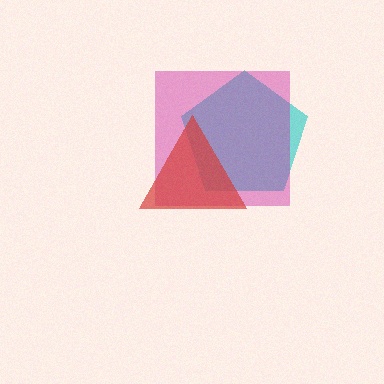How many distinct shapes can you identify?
There are 3 distinct shapes: a cyan pentagon, a magenta square, a red triangle.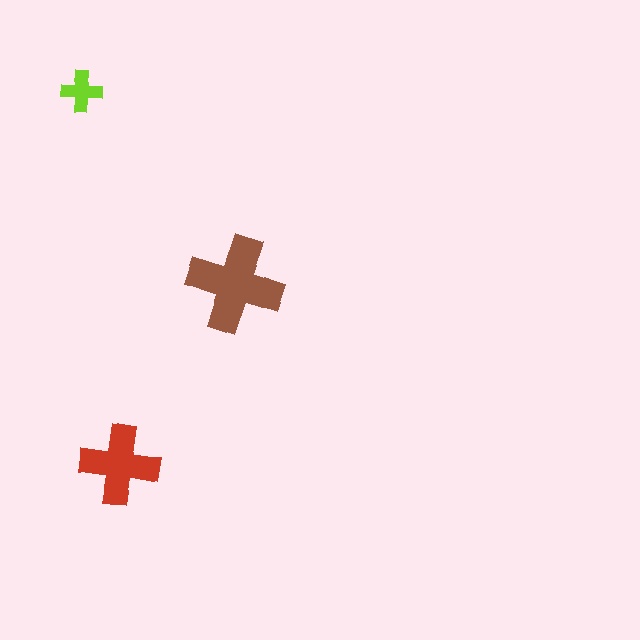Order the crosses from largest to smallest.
the brown one, the red one, the lime one.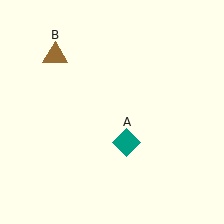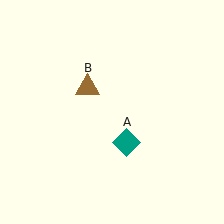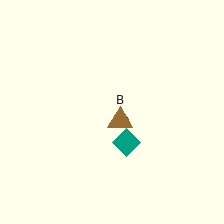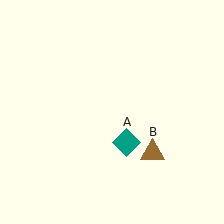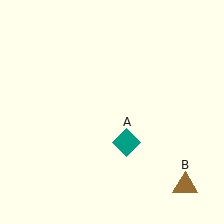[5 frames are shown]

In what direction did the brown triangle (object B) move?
The brown triangle (object B) moved down and to the right.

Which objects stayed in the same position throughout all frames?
Teal diamond (object A) remained stationary.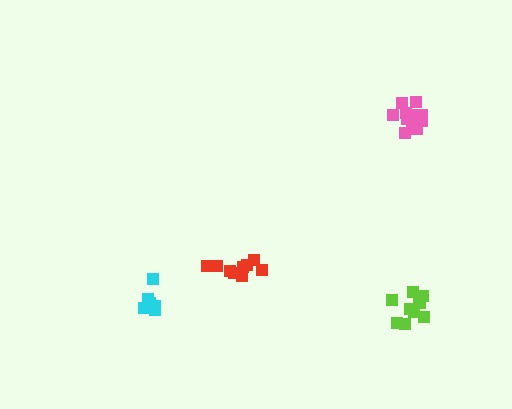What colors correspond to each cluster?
The clusters are colored: lime, pink, cyan, red.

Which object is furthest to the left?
The cyan cluster is leftmost.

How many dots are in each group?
Group 1: 9 dots, Group 2: 12 dots, Group 3: 7 dots, Group 4: 9 dots (37 total).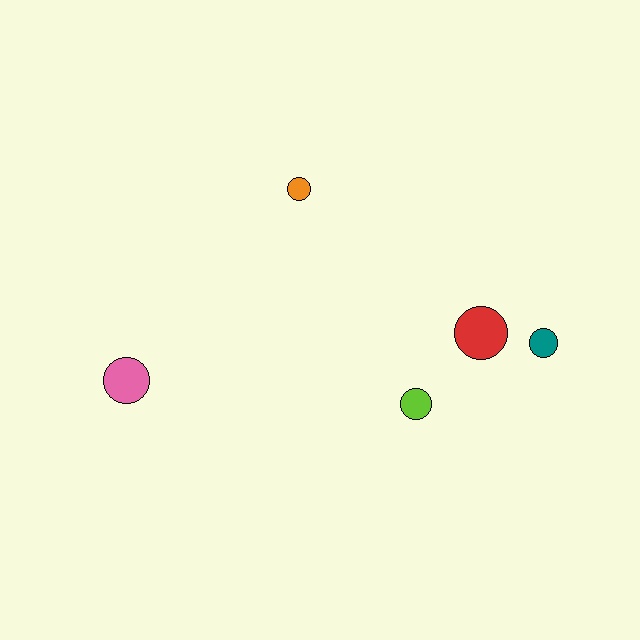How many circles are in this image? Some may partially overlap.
There are 5 circles.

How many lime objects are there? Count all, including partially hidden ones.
There is 1 lime object.